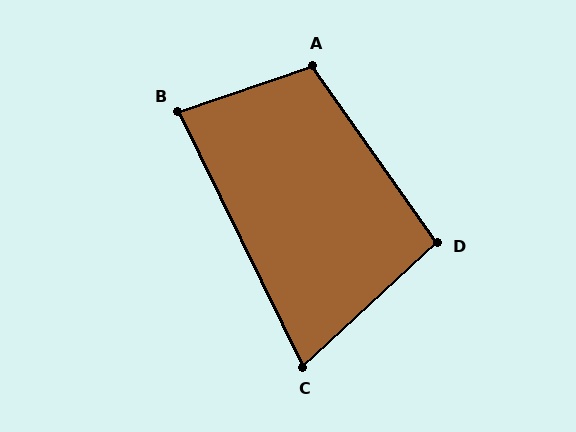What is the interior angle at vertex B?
Approximately 83 degrees (acute).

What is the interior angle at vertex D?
Approximately 97 degrees (obtuse).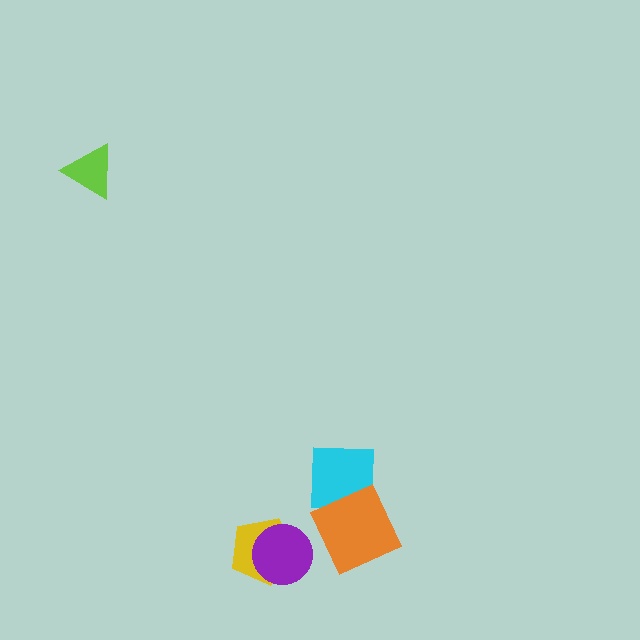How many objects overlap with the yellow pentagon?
1 object overlaps with the yellow pentagon.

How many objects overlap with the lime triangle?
0 objects overlap with the lime triangle.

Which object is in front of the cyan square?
The orange diamond is in front of the cyan square.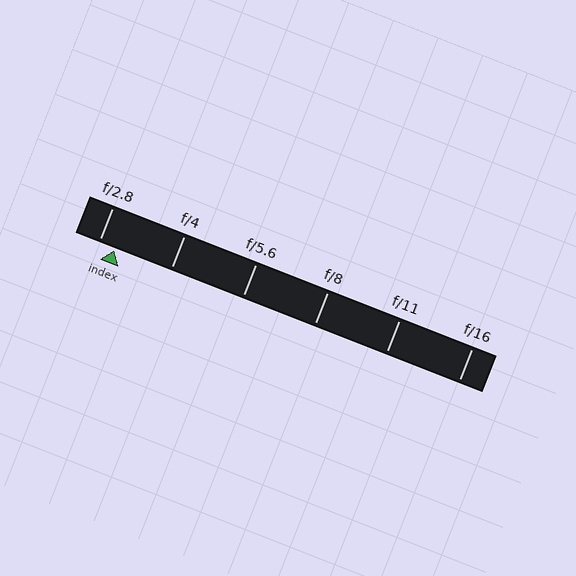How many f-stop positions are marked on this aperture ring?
There are 6 f-stop positions marked.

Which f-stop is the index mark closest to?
The index mark is closest to f/2.8.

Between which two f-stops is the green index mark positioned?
The index mark is between f/2.8 and f/4.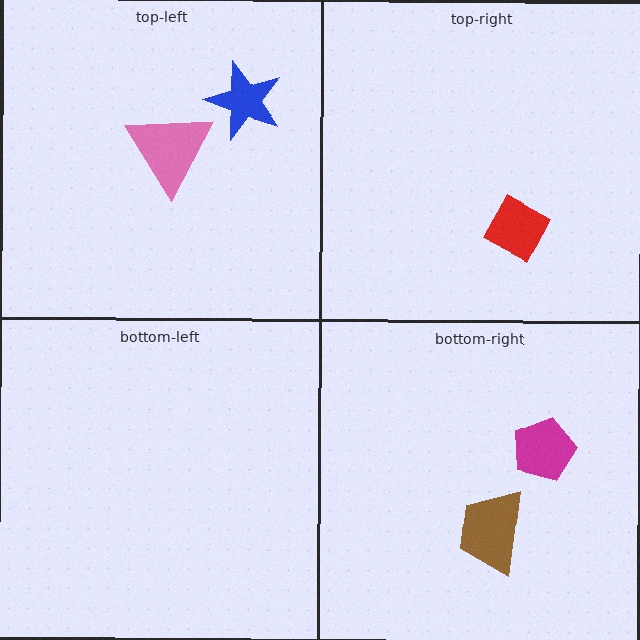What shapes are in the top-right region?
The red diamond.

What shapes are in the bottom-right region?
The magenta pentagon, the brown trapezoid.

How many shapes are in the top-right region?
1.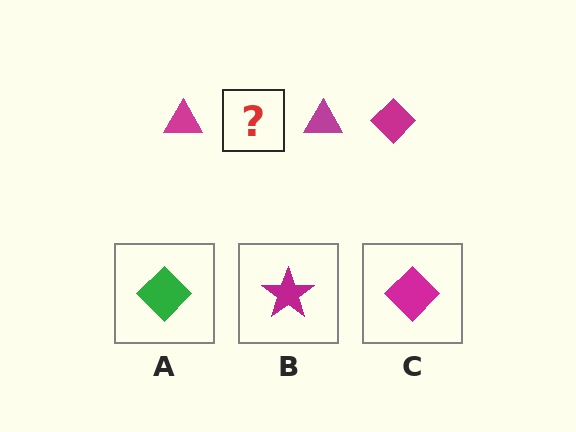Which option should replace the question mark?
Option C.